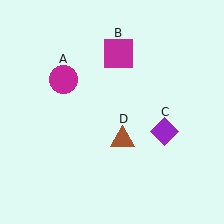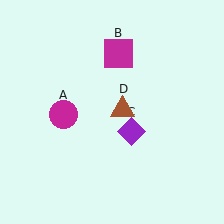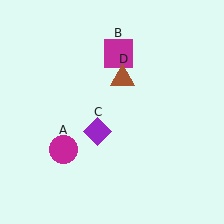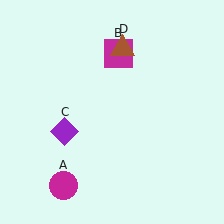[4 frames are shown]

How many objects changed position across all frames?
3 objects changed position: magenta circle (object A), purple diamond (object C), brown triangle (object D).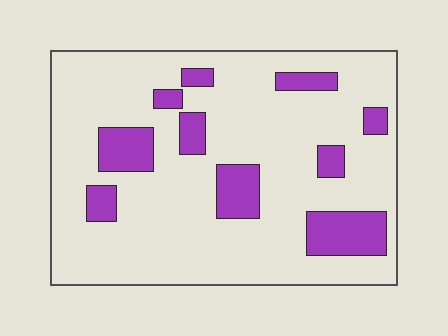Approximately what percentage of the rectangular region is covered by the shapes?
Approximately 20%.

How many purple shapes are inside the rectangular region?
10.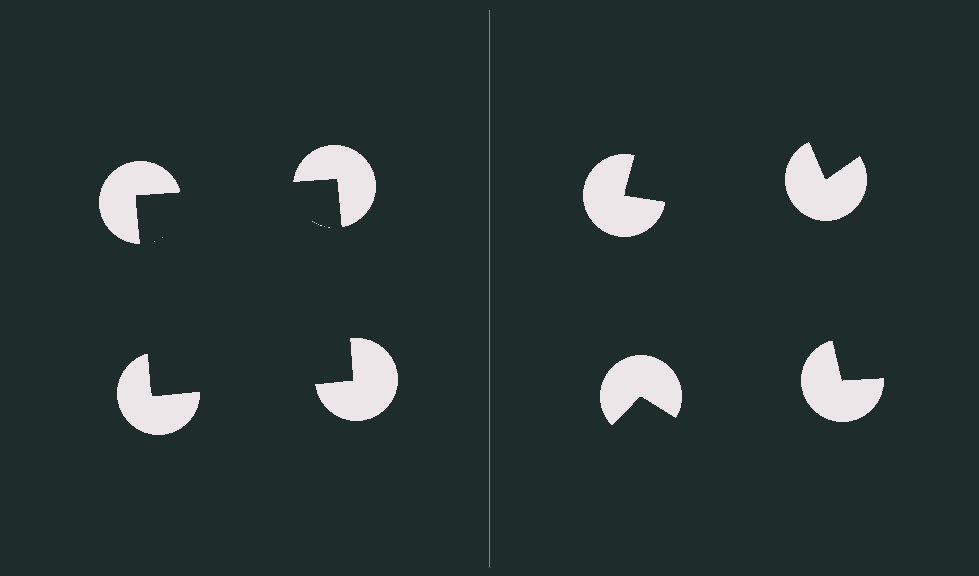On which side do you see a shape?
An illusory square appears on the left side. On the right side the wedge cuts are rotated, so no coherent shape forms.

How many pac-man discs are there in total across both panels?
8 — 4 on each side.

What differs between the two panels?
The pac-man discs are positioned identically on both sides; only the wedge orientations differ. On the left they align to a square; on the right they are misaligned.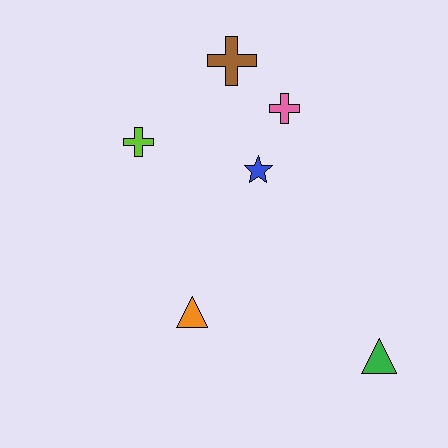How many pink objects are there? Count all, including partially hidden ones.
There is 1 pink object.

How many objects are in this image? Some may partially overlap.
There are 6 objects.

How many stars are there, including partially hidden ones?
There is 1 star.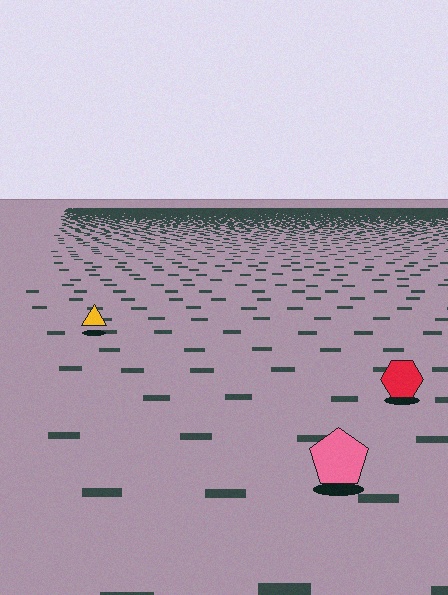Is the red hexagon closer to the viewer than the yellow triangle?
Yes. The red hexagon is closer — you can tell from the texture gradient: the ground texture is coarser near it.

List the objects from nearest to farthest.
From nearest to farthest: the pink pentagon, the red hexagon, the yellow triangle.